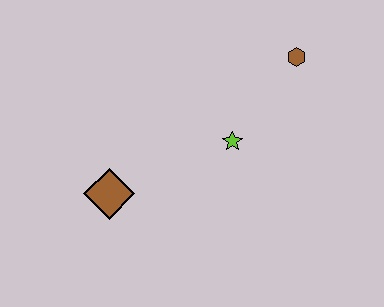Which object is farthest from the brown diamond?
The brown hexagon is farthest from the brown diamond.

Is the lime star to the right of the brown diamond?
Yes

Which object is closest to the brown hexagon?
The lime star is closest to the brown hexagon.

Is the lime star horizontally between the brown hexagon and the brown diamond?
Yes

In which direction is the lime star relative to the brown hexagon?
The lime star is below the brown hexagon.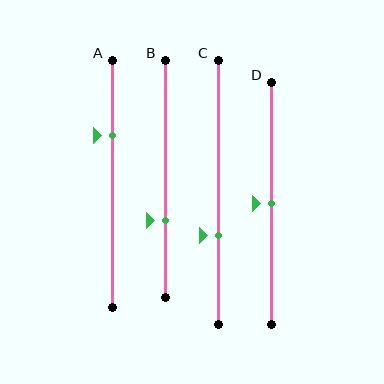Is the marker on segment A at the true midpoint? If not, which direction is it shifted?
No, the marker on segment A is shifted upward by about 19% of the segment length.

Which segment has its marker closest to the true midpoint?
Segment D has its marker closest to the true midpoint.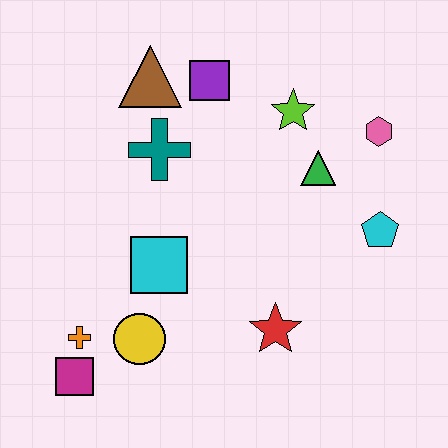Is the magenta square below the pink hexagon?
Yes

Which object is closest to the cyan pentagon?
The green triangle is closest to the cyan pentagon.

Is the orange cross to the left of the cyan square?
Yes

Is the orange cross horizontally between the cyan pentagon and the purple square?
No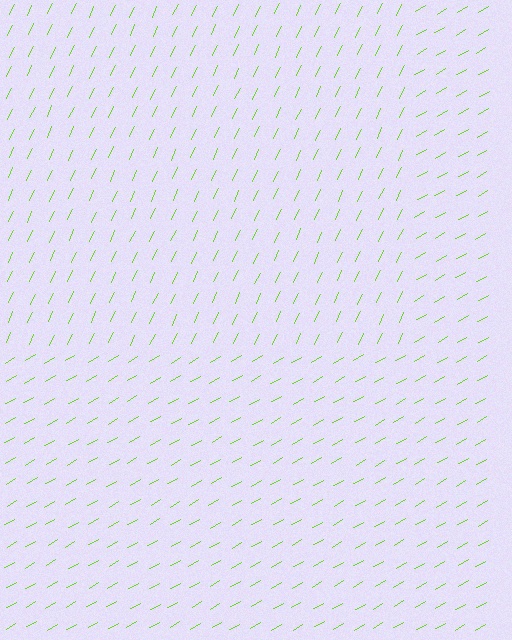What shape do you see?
I see a rectangle.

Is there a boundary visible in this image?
Yes, there is a texture boundary formed by a change in line orientation.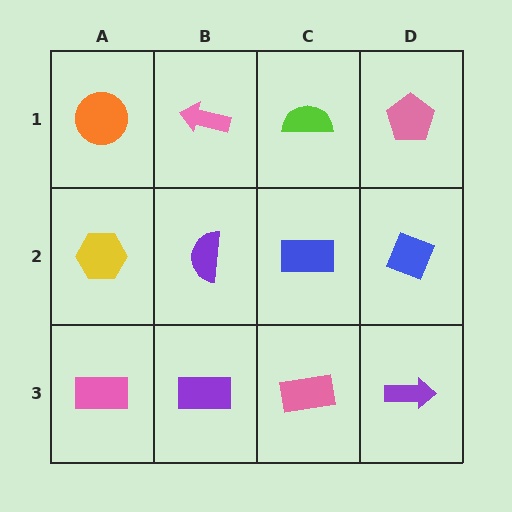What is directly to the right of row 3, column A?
A purple rectangle.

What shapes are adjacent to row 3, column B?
A purple semicircle (row 2, column B), a pink rectangle (row 3, column A), a pink rectangle (row 3, column C).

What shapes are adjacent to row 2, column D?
A pink pentagon (row 1, column D), a purple arrow (row 3, column D), a blue rectangle (row 2, column C).